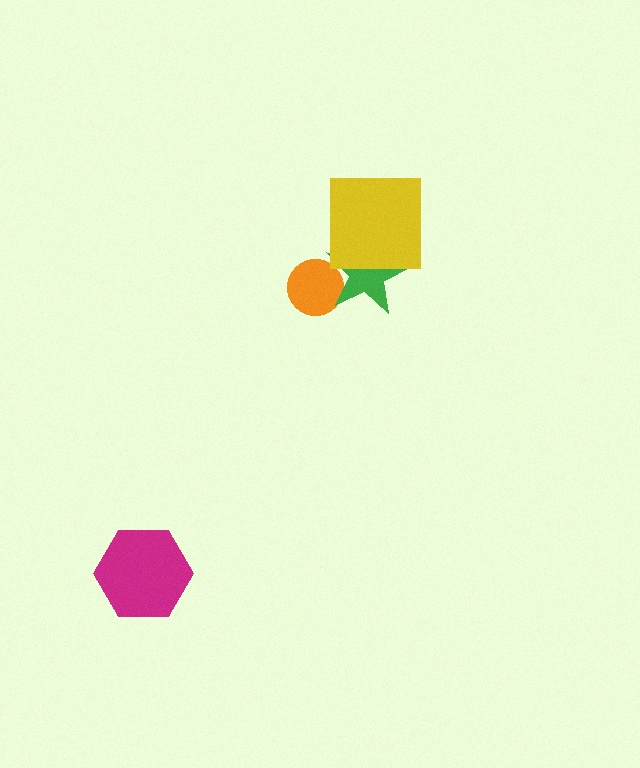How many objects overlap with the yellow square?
1 object overlaps with the yellow square.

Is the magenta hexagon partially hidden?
No, no other shape covers it.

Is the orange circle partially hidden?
Yes, it is partially covered by another shape.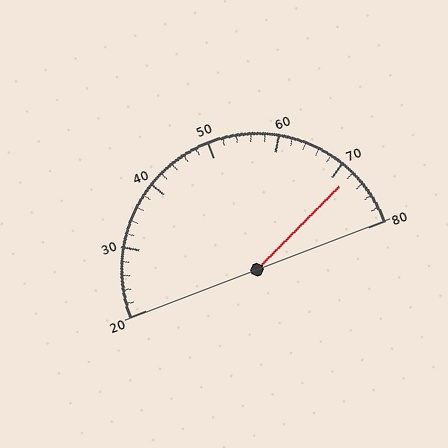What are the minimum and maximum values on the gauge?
The gauge ranges from 20 to 80.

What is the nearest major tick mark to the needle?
The nearest major tick mark is 70.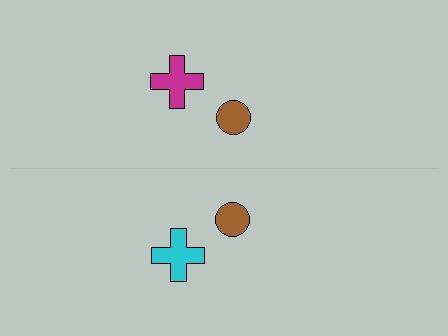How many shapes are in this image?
There are 4 shapes in this image.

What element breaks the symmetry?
The cyan cross on the bottom side breaks the symmetry — its mirror counterpart is magenta.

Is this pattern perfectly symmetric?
No, the pattern is not perfectly symmetric. The cyan cross on the bottom side breaks the symmetry — its mirror counterpart is magenta.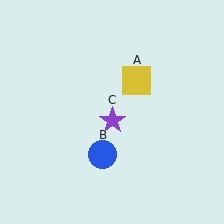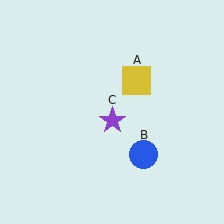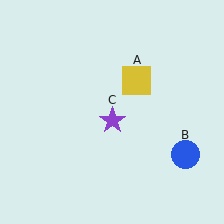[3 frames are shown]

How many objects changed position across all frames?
1 object changed position: blue circle (object B).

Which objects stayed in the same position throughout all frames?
Yellow square (object A) and purple star (object C) remained stationary.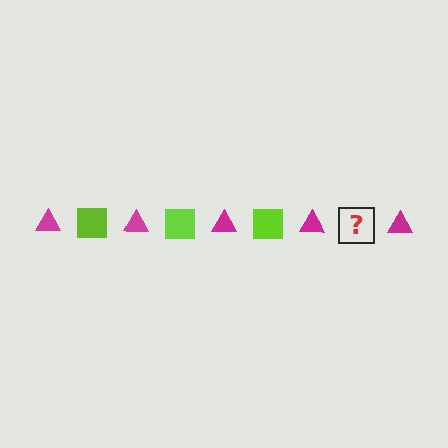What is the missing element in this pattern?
The missing element is a lime square.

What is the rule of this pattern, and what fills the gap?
The rule is that the pattern alternates between magenta triangle and lime square. The gap should be filled with a lime square.